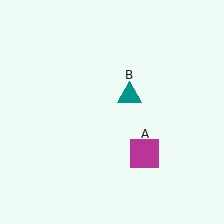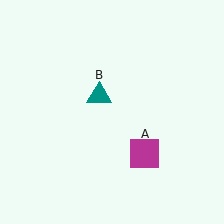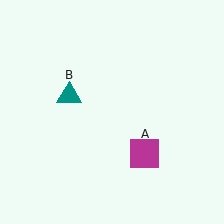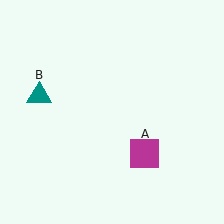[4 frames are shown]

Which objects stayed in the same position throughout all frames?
Magenta square (object A) remained stationary.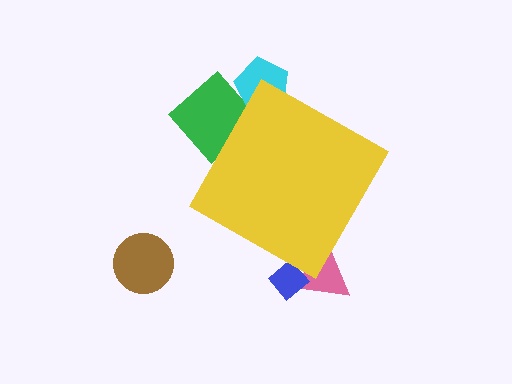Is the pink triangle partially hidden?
Yes, the pink triangle is partially hidden behind the yellow diamond.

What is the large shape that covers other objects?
A yellow diamond.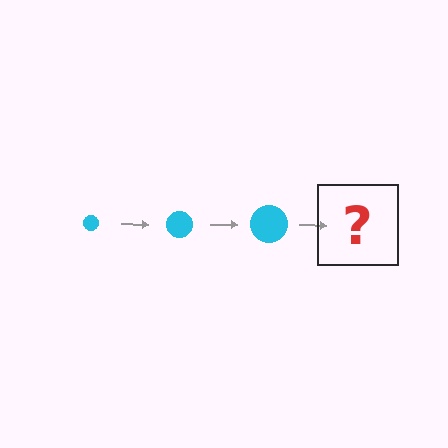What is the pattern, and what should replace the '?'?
The pattern is that the circle gets progressively larger each step. The '?' should be a cyan circle, larger than the previous one.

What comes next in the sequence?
The next element should be a cyan circle, larger than the previous one.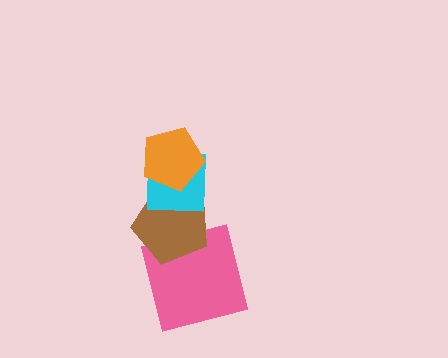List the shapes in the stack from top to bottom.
From top to bottom: the orange pentagon, the cyan square, the brown pentagon, the pink square.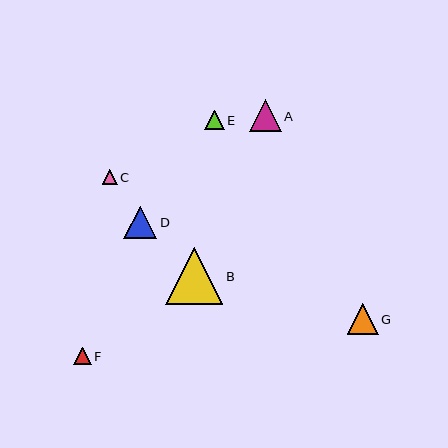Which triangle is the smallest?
Triangle C is the smallest with a size of approximately 15 pixels.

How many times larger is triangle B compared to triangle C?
Triangle B is approximately 3.7 times the size of triangle C.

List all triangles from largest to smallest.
From largest to smallest: B, D, A, G, E, F, C.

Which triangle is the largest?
Triangle B is the largest with a size of approximately 57 pixels.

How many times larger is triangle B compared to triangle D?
Triangle B is approximately 1.8 times the size of triangle D.